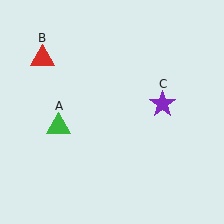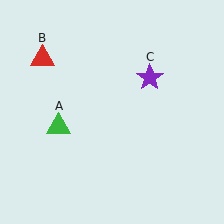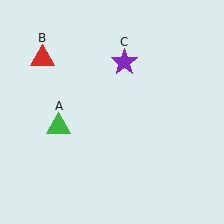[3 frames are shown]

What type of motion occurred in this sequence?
The purple star (object C) rotated counterclockwise around the center of the scene.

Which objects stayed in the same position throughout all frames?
Green triangle (object A) and red triangle (object B) remained stationary.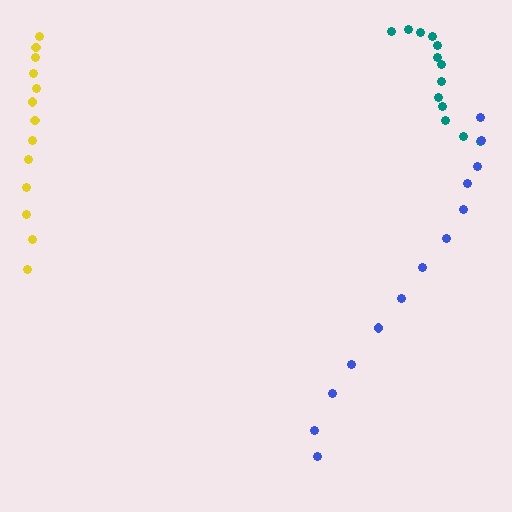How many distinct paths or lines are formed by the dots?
There are 3 distinct paths.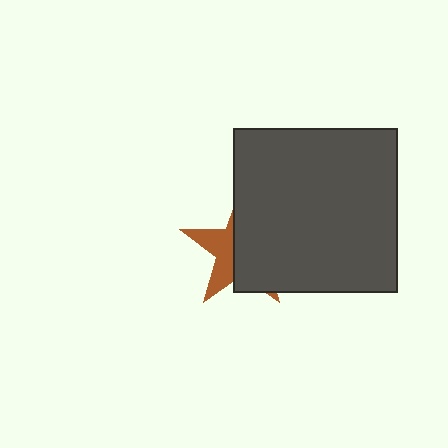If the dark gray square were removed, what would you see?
You would see the complete brown star.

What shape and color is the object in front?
The object in front is a dark gray square.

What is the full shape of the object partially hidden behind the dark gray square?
The partially hidden object is a brown star.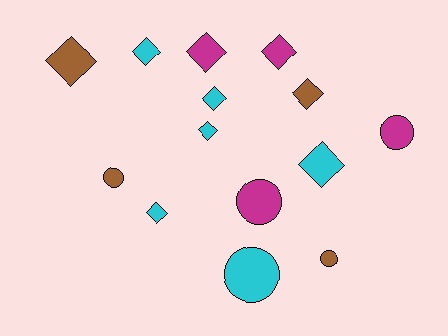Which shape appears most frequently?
Diamond, with 9 objects.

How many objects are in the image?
There are 14 objects.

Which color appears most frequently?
Cyan, with 6 objects.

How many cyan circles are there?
There is 1 cyan circle.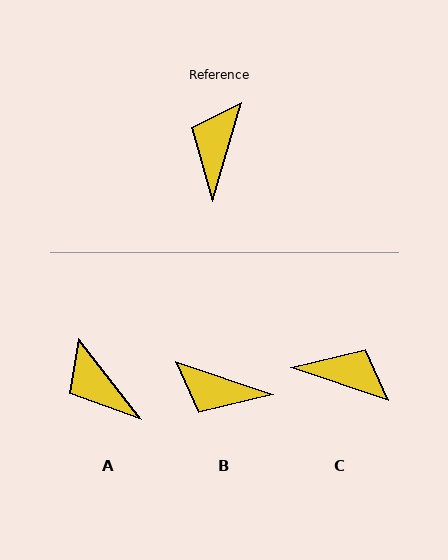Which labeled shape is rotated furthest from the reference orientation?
C, about 92 degrees away.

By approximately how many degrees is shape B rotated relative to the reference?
Approximately 88 degrees counter-clockwise.